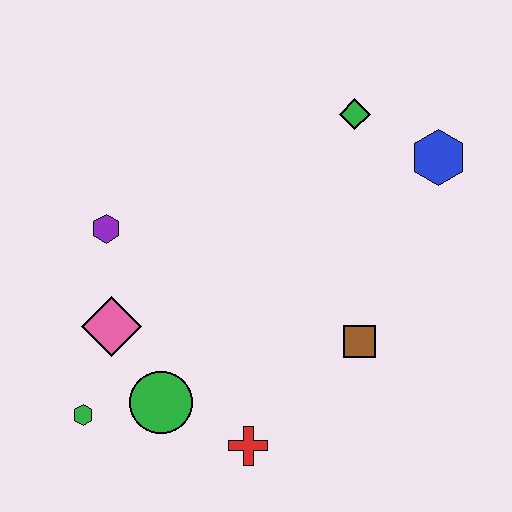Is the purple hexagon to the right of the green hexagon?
Yes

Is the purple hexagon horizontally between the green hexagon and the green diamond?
Yes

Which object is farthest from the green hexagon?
The blue hexagon is farthest from the green hexagon.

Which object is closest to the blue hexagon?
The green diamond is closest to the blue hexagon.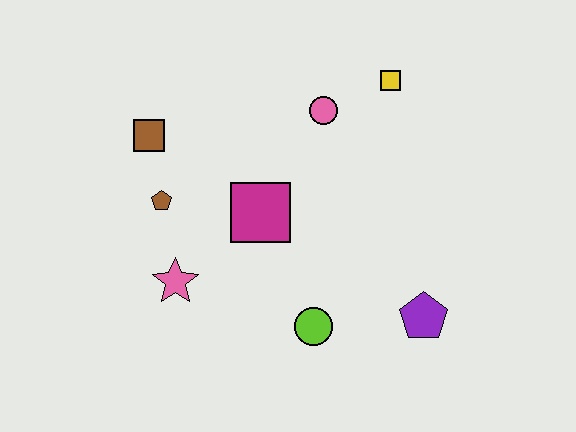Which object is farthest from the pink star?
The yellow square is farthest from the pink star.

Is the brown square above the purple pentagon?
Yes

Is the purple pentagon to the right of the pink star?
Yes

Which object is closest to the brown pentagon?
The brown square is closest to the brown pentagon.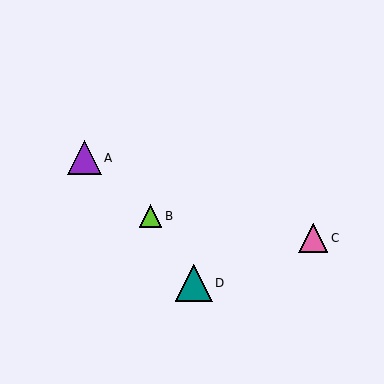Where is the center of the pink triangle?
The center of the pink triangle is at (313, 238).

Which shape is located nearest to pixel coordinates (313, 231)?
The pink triangle (labeled C) at (313, 238) is nearest to that location.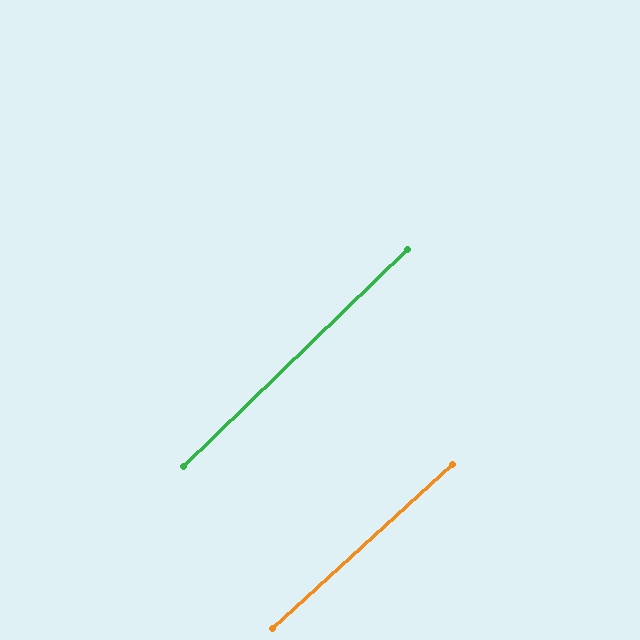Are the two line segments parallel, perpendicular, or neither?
Parallel — their directions differ by only 1.7°.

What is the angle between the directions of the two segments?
Approximately 2 degrees.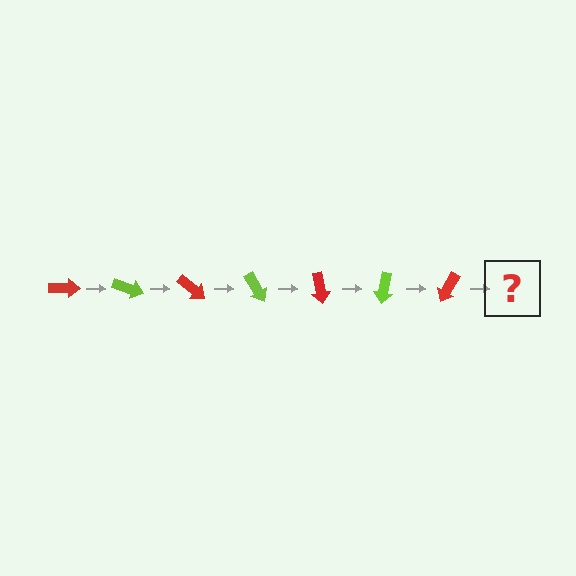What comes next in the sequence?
The next element should be a lime arrow, rotated 140 degrees from the start.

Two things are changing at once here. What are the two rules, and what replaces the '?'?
The two rules are that it rotates 20 degrees each step and the color cycles through red and lime. The '?' should be a lime arrow, rotated 140 degrees from the start.